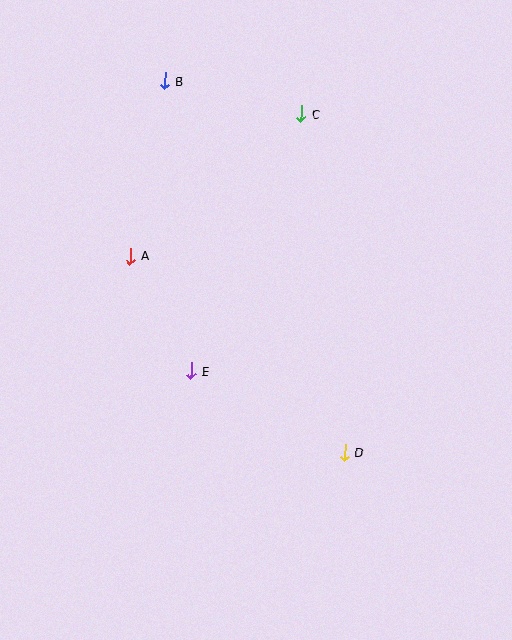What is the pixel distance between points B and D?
The distance between B and D is 413 pixels.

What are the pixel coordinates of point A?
Point A is at (130, 256).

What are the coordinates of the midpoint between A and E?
The midpoint between A and E is at (161, 313).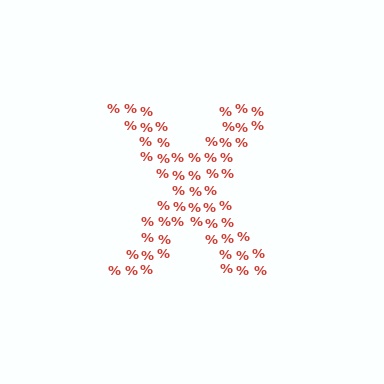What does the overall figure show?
The overall figure shows the letter X.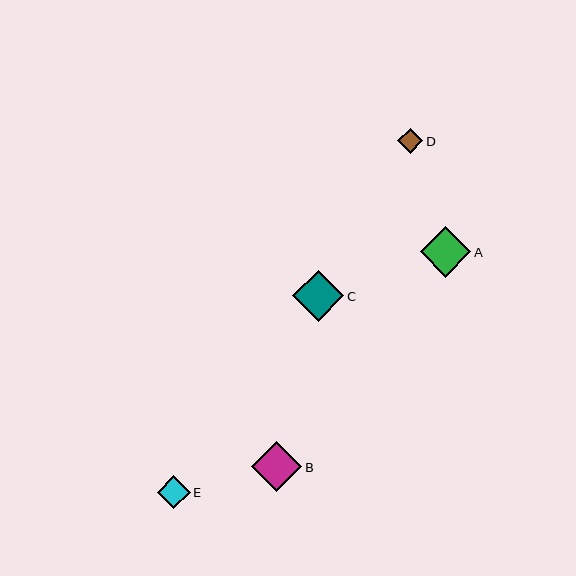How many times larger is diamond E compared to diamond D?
Diamond E is approximately 1.3 times the size of diamond D.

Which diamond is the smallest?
Diamond D is the smallest with a size of approximately 25 pixels.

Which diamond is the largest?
Diamond C is the largest with a size of approximately 51 pixels.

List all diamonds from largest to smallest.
From largest to smallest: C, B, A, E, D.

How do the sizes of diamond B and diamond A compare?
Diamond B and diamond A are approximately the same size.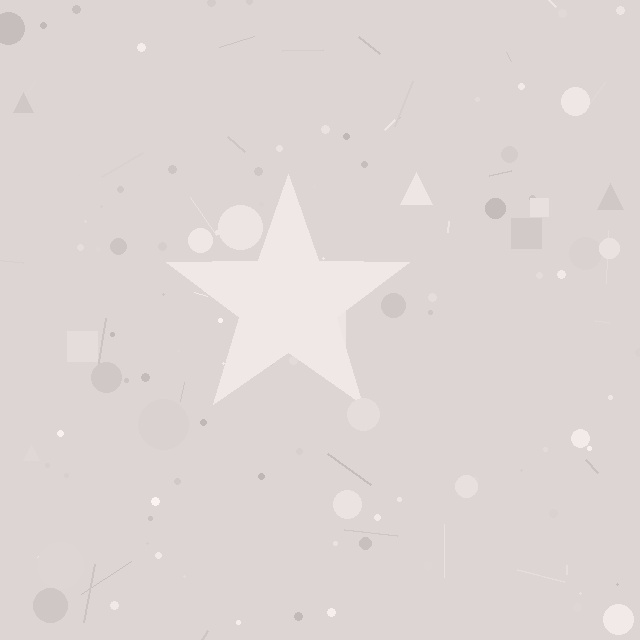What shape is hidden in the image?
A star is hidden in the image.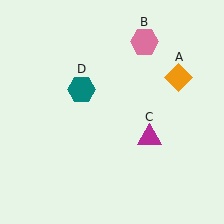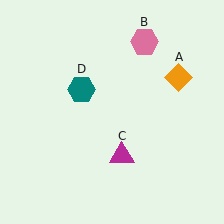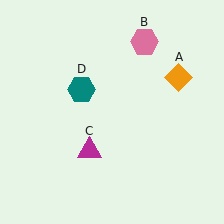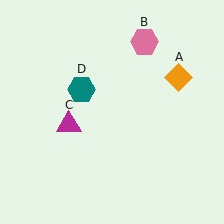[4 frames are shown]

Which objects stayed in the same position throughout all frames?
Orange diamond (object A) and pink hexagon (object B) and teal hexagon (object D) remained stationary.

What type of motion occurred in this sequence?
The magenta triangle (object C) rotated clockwise around the center of the scene.